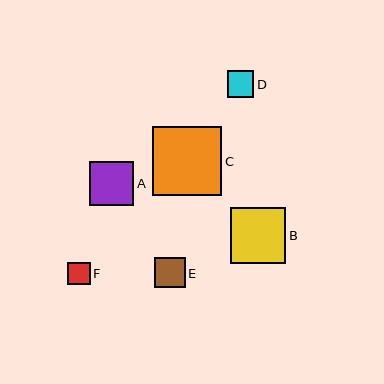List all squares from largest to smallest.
From largest to smallest: C, B, A, E, D, F.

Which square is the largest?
Square C is the largest with a size of approximately 69 pixels.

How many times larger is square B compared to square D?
Square B is approximately 2.1 times the size of square D.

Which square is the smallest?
Square F is the smallest with a size of approximately 22 pixels.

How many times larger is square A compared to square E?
Square A is approximately 1.5 times the size of square E.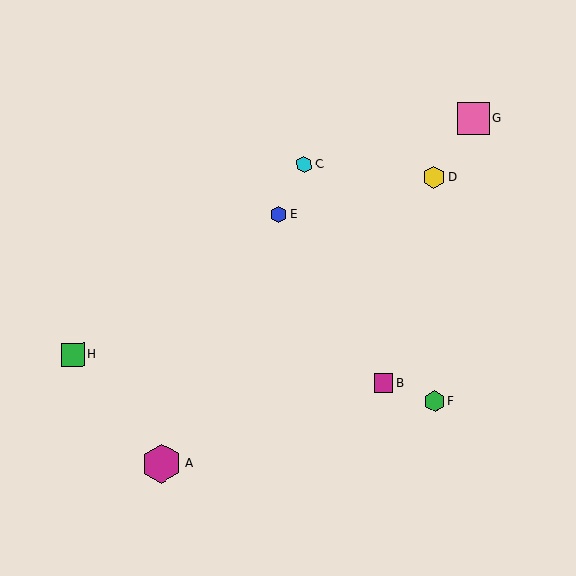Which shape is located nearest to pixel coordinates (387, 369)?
The magenta square (labeled B) at (384, 383) is nearest to that location.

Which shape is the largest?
The magenta hexagon (labeled A) is the largest.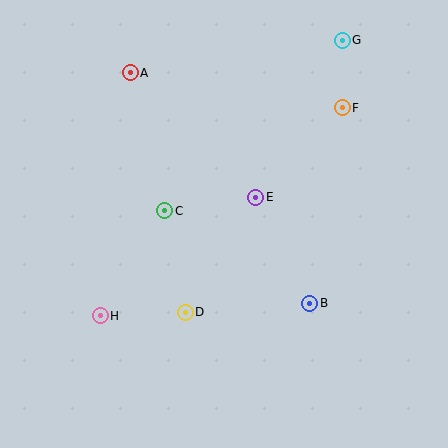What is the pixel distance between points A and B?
The distance between A and B is 292 pixels.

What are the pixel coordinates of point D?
Point D is at (185, 312).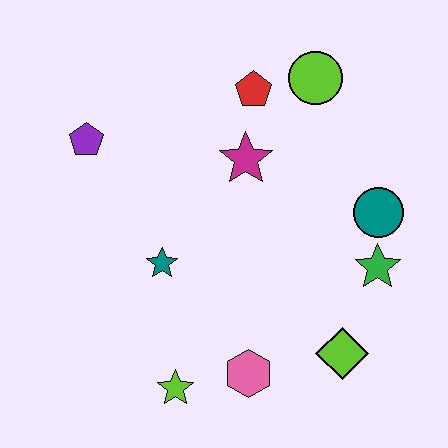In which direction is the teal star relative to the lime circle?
The teal star is below the lime circle.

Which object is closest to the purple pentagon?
The teal star is closest to the purple pentagon.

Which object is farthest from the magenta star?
The lime star is farthest from the magenta star.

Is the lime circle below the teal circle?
No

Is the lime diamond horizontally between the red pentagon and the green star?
Yes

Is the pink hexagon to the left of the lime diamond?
Yes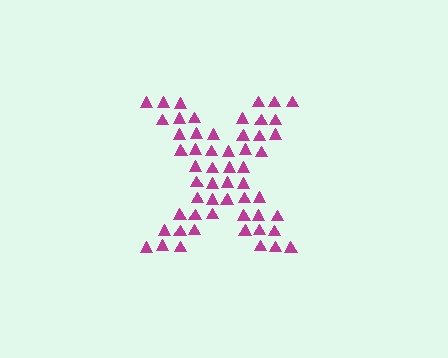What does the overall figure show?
The overall figure shows the letter X.